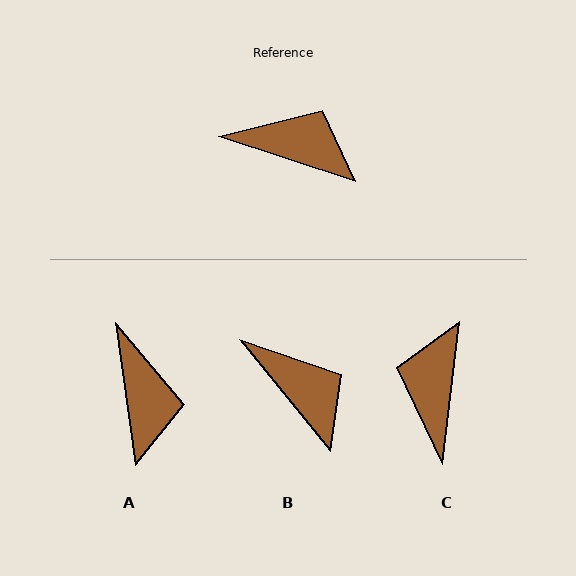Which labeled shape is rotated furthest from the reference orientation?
C, about 101 degrees away.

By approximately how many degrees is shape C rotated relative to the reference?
Approximately 101 degrees counter-clockwise.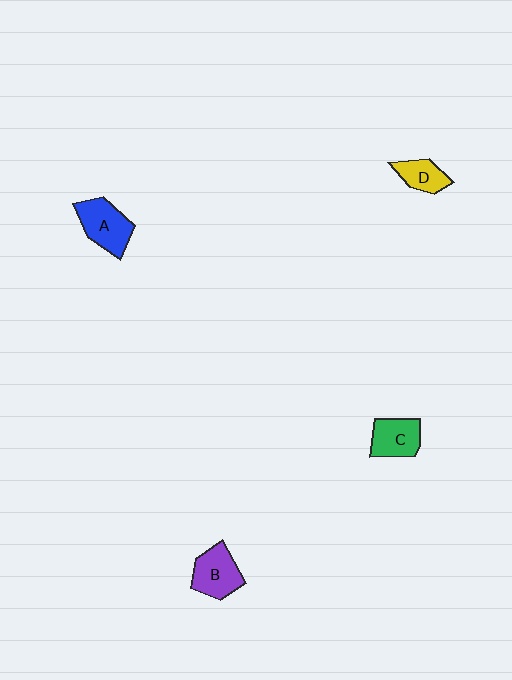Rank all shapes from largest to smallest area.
From largest to smallest: A (blue), B (purple), C (green), D (yellow).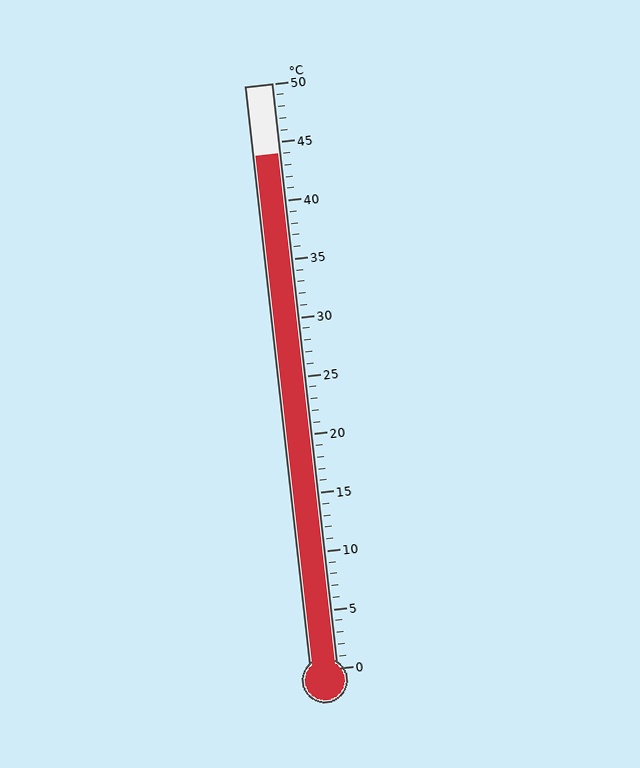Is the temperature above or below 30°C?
The temperature is above 30°C.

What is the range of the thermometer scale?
The thermometer scale ranges from 0°C to 50°C.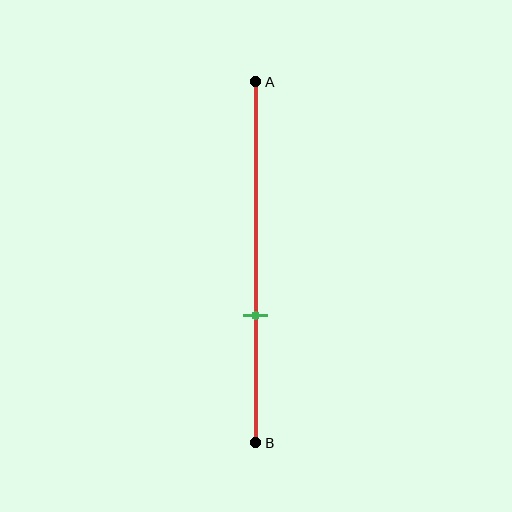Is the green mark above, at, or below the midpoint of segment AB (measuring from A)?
The green mark is below the midpoint of segment AB.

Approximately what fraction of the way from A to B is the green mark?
The green mark is approximately 65% of the way from A to B.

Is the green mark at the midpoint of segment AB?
No, the mark is at about 65% from A, not at the 50% midpoint.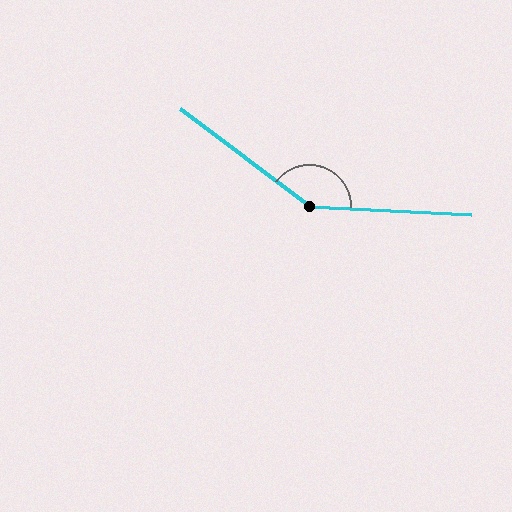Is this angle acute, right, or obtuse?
It is obtuse.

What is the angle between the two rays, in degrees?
Approximately 146 degrees.